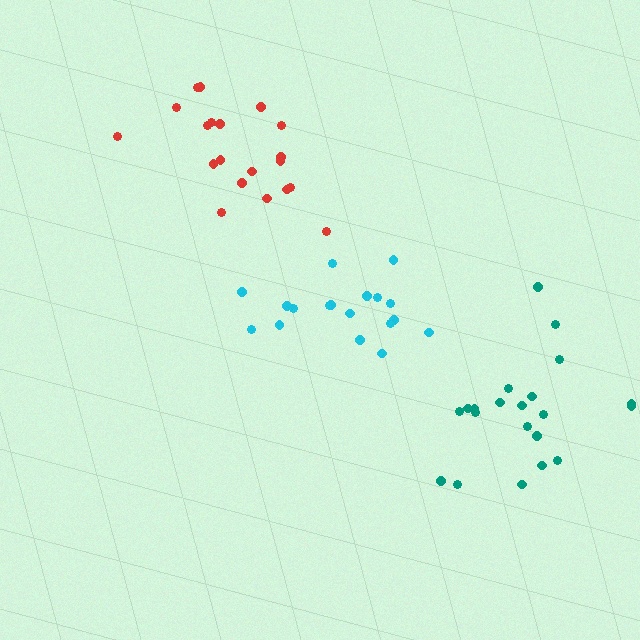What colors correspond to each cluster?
The clusters are colored: red, teal, cyan.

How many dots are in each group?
Group 1: 20 dots, Group 2: 21 dots, Group 3: 18 dots (59 total).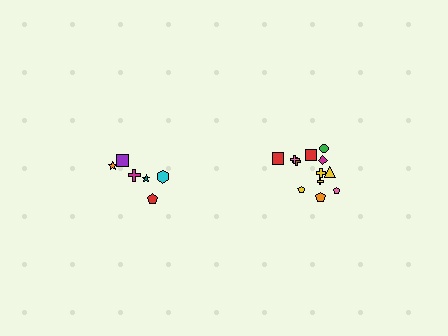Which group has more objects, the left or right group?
The right group.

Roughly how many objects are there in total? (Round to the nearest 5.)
Roughly 20 objects in total.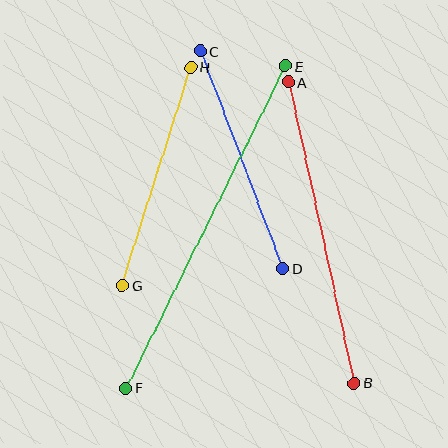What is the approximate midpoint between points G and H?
The midpoint is at approximately (157, 176) pixels.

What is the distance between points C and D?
The distance is approximately 232 pixels.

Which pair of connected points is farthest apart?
Points E and F are farthest apart.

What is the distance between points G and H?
The distance is approximately 228 pixels.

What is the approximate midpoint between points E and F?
The midpoint is at approximately (206, 227) pixels.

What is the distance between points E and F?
The distance is approximately 359 pixels.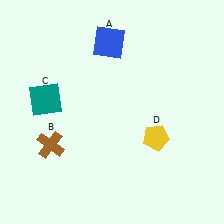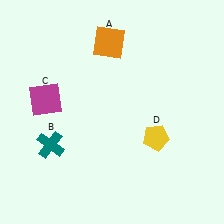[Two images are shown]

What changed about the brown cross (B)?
In Image 1, B is brown. In Image 2, it changed to teal.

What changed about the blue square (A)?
In Image 1, A is blue. In Image 2, it changed to orange.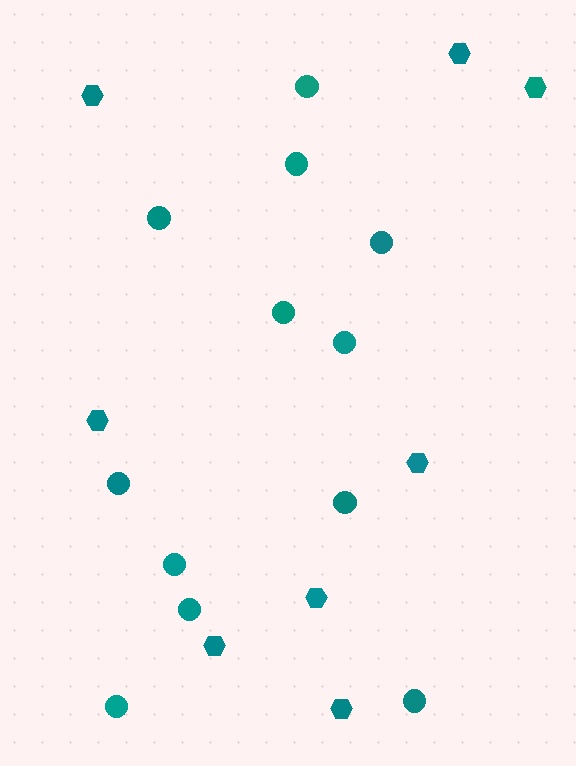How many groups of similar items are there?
There are 2 groups: one group of circles (12) and one group of hexagons (8).